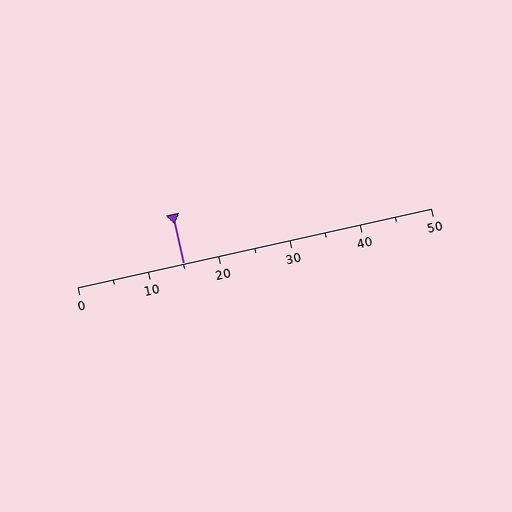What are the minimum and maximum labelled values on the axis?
The axis runs from 0 to 50.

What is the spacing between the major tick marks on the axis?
The major ticks are spaced 10 apart.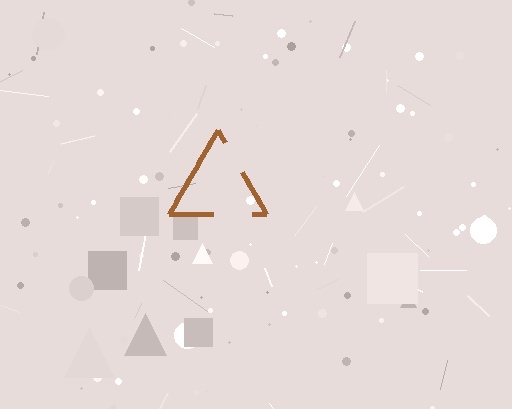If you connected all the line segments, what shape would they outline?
They would outline a triangle.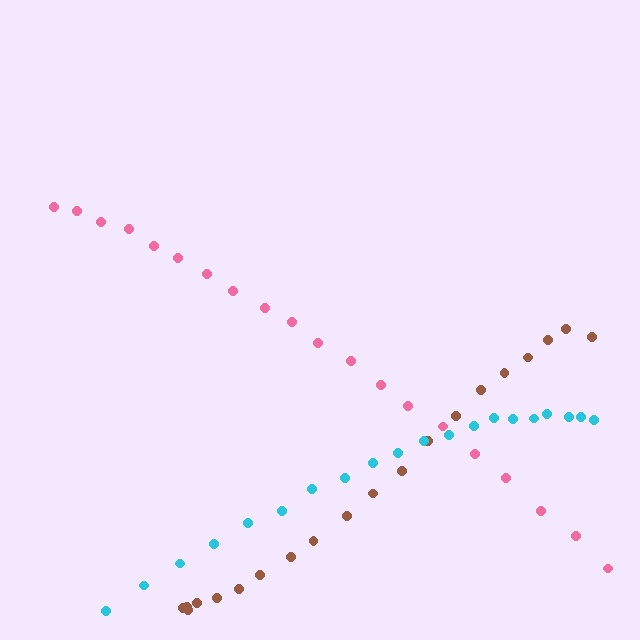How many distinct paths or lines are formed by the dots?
There are 3 distinct paths.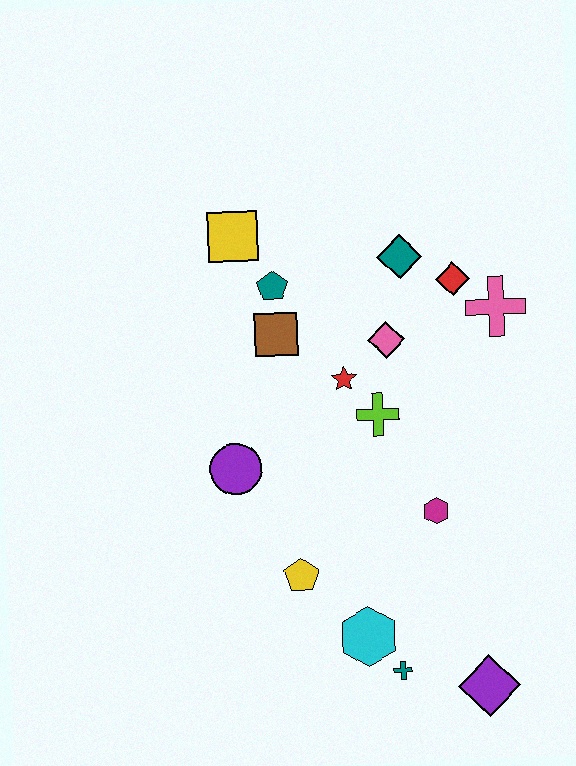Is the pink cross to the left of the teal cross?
No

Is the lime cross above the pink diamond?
No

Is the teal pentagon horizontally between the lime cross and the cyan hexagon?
No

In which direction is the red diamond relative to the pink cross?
The red diamond is to the left of the pink cross.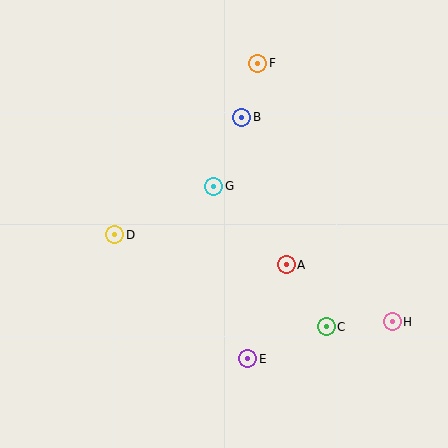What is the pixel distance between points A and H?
The distance between A and H is 120 pixels.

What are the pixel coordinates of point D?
Point D is at (115, 235).